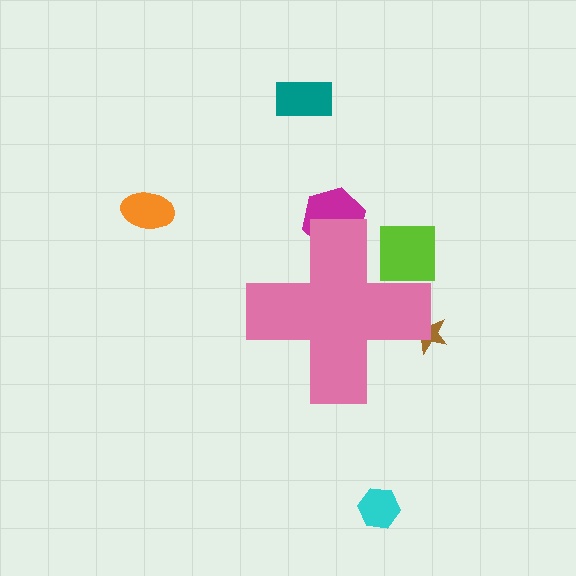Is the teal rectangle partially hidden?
No, the teal rectangle is fully visible.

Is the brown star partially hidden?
Yes, the brown star is partially hidden behind the pink cross.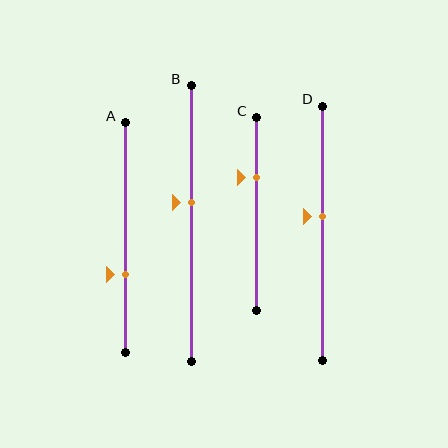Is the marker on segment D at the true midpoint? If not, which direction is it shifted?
No, the marker on segment D is shifted upward by about 7% of the segment length.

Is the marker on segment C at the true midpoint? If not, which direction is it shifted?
No, the marker on segment C is shifted upward by about 19% of the segment length.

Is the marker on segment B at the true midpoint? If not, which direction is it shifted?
No, the marker on segment B is shifted upward by about 8% of the segment length.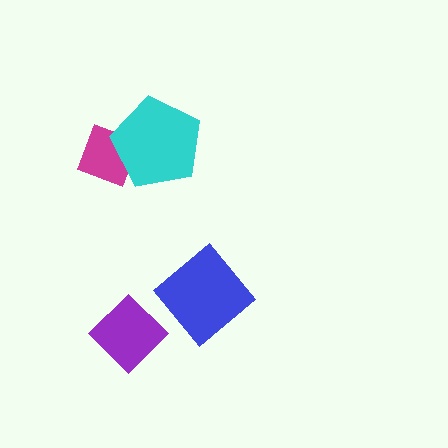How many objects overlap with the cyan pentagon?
1 object overlaps with the cyan pentagon.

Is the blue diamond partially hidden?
No, no other shape covers it.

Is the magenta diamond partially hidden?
Yes, it is partially covered by another shape.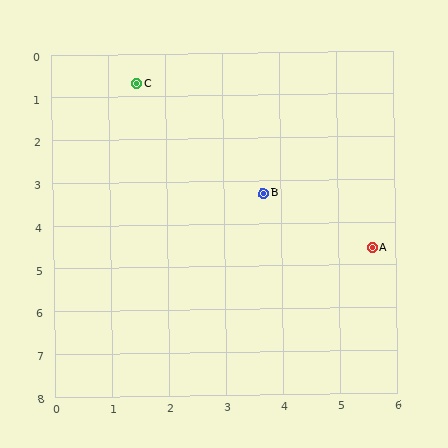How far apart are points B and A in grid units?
Points B and A are about 2.3 grid units apart.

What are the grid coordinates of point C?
Point C is at approximately (1.5, 0.7).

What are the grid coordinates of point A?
Point A is at approximately (5.6, 4.6).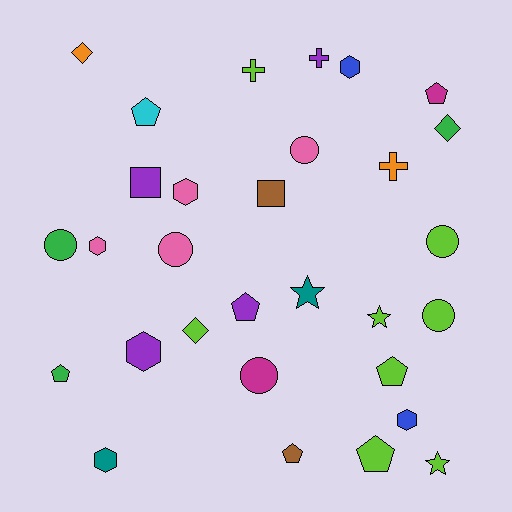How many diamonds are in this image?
There are 3 diamonds.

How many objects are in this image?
There are 30 objects.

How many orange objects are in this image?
There are 2 orange objects.